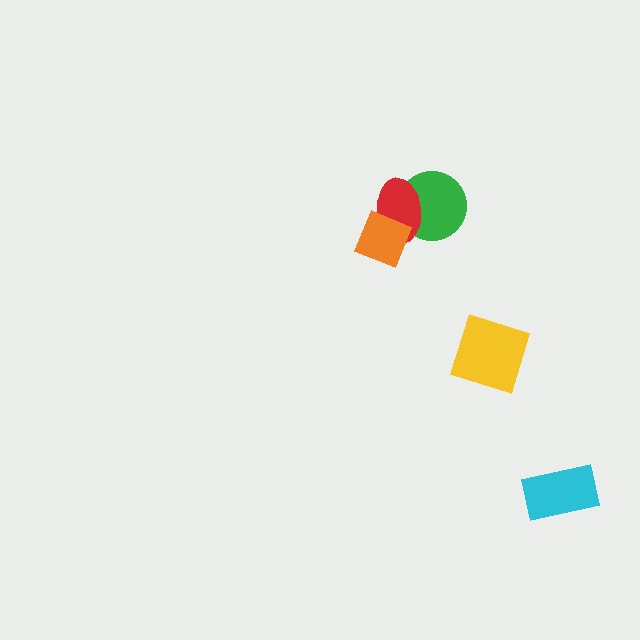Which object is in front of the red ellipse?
The orange diamond is in front of the red ellipse.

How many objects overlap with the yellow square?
0 objects overlap with the yellow square.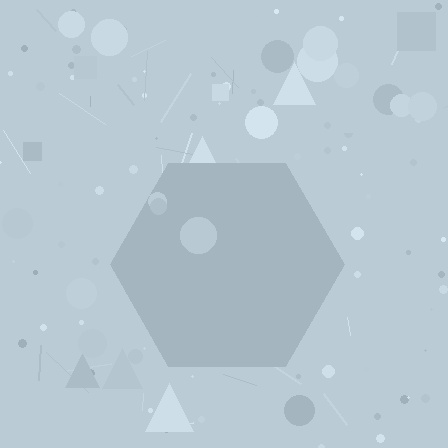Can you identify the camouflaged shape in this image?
The camouflaged shape is a hexagon.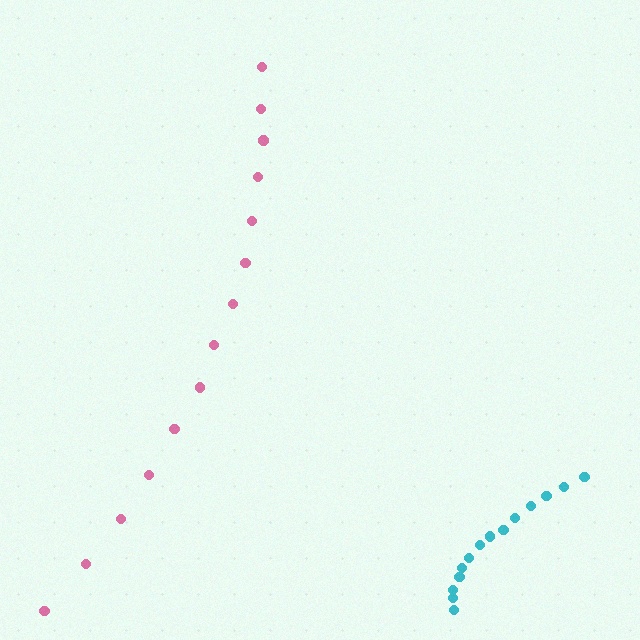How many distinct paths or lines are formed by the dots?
There are 2 distinct paths.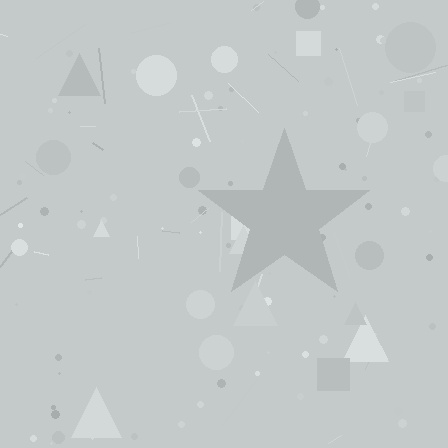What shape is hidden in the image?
A star is hidden in the image.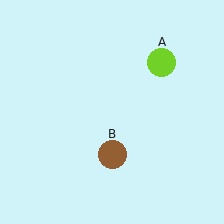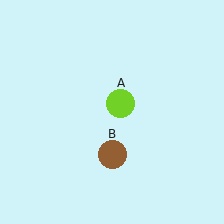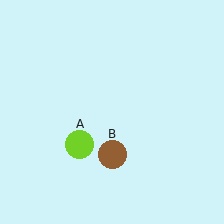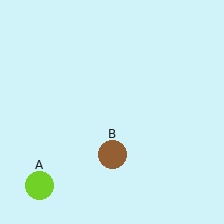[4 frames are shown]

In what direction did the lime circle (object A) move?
The lime circle (object A) moved down and to the left.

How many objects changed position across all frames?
1 object changed position: lime circle (object A).